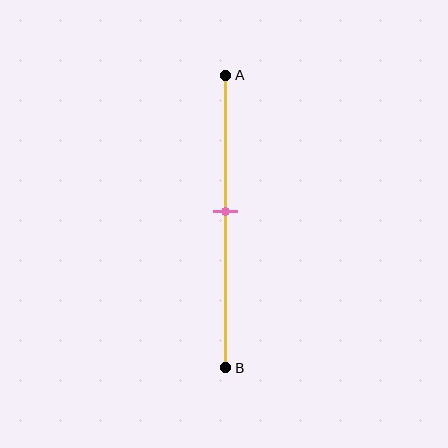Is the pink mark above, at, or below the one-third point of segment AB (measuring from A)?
The pink mark is below the one-third point of segment AB.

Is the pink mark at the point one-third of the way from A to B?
No, the mark is at about 45% from A, not at the 33% one-third point.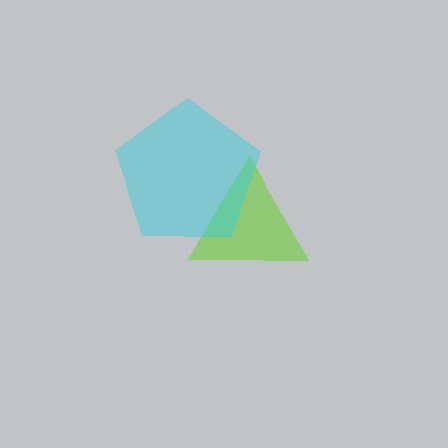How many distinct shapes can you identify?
There are 2 distinct shapes: a lime triangle, a cyan pentagon.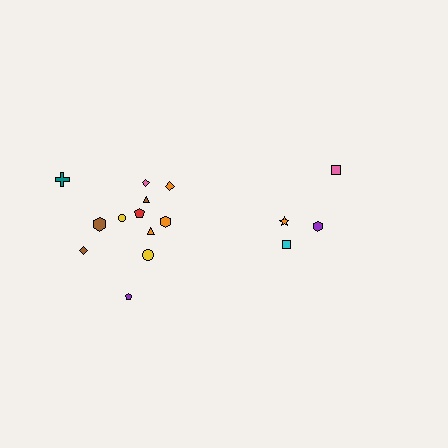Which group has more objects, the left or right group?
The left group.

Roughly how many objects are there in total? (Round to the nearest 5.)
Roughly 15 objects in total.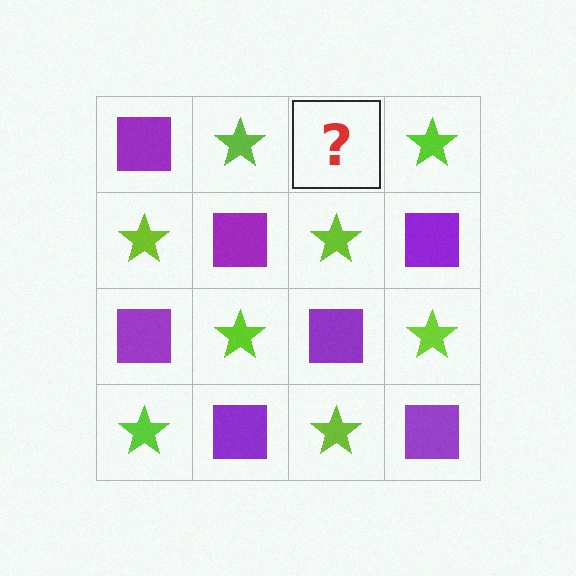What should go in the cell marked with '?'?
The missing cell should contain a purple square.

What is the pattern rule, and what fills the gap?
The rule is that it alternates purple square and lime star in a checkerboard pattern. The gap should be filled with a purple square.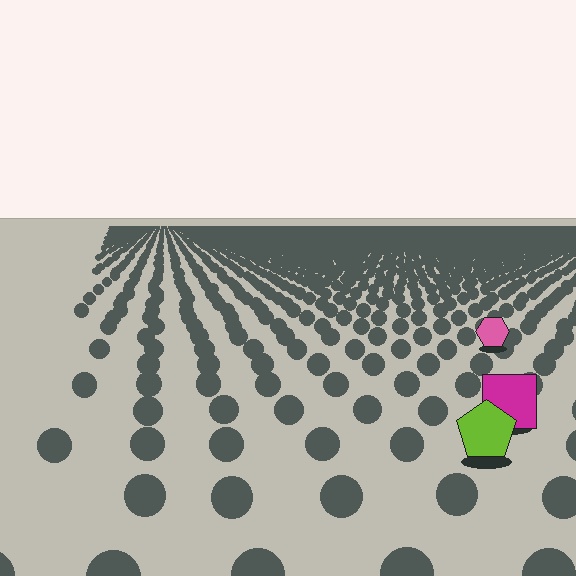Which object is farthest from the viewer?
The pink hexagon is farthest from the viewer. It appears smaller and the ground texture around it is denser.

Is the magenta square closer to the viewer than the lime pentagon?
No. The lime pentagon is closer — you can tell from the texture gradient: the ground texture is coarser near it.